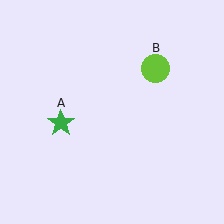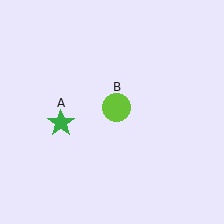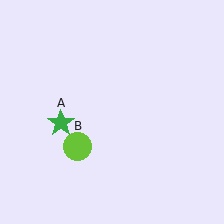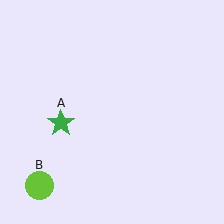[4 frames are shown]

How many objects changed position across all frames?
1 object changed position: lime circle (object B).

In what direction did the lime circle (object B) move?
The lime circle (object B) moved down and to the left.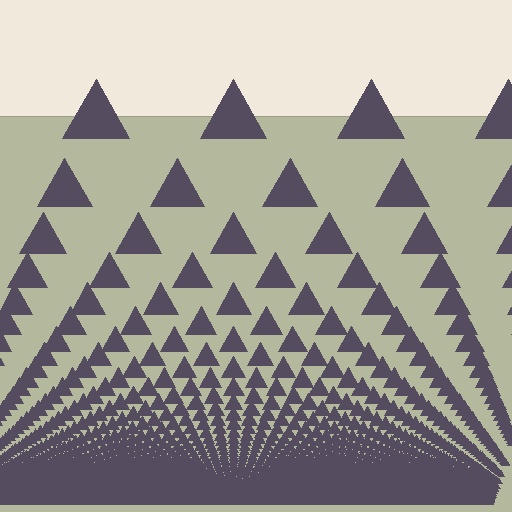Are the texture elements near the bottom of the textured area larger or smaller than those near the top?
Smaller. The gradient is inverted — elements near the bottom are smaller and denser.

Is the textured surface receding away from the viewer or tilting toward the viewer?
The surface appears to tilt toward the viewer. Texture elements get larger and sparser toward the top.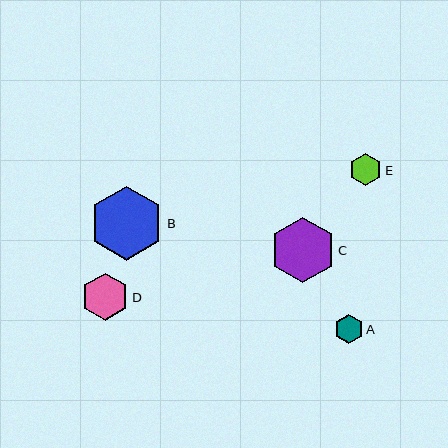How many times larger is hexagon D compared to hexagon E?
Hexagon D is approximately 1.5 times the size of hexagon E.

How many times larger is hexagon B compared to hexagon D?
Hexagon B is approximately 1.6 times the size of hexagon D.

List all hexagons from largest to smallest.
From largest to smallest: B, C, D, E, A.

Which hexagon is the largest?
Hexagon B is the largest with a size of approximately 74 pixels.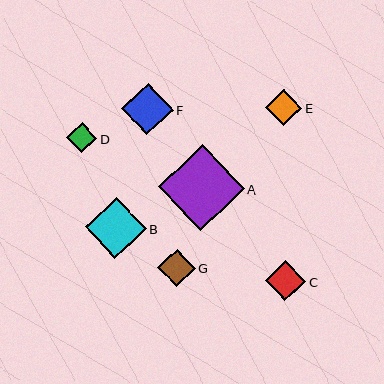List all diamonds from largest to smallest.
From largest to smallest: A, B, F, C, G, E, D.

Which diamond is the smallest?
Diamond D is the smallest with a size of approximately 30 pixels.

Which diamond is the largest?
Diamond A is the largest with a size of approximately 86 pixels.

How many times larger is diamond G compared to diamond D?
Diamond G is approximately 1.2 times the size of diamond D.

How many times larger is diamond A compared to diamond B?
Diamond A is approximately 1.4 times the size of diamond B.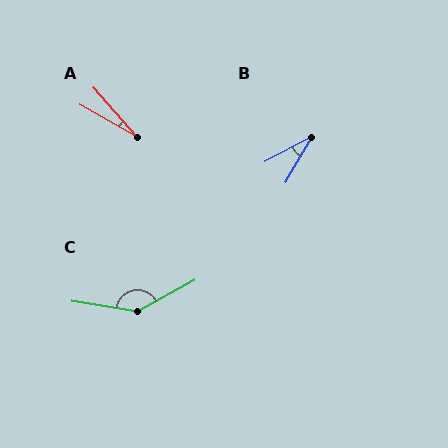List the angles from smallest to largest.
A (19°), B (32°), C (142°).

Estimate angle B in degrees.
Approximately 32 degrees.